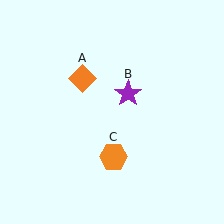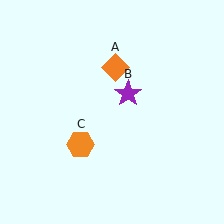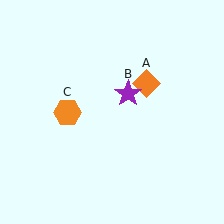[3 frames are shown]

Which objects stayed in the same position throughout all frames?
Purple star (object B) remained stationary.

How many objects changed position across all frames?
2 objects changed position: orange diamond (object A), orange hexagon (object C).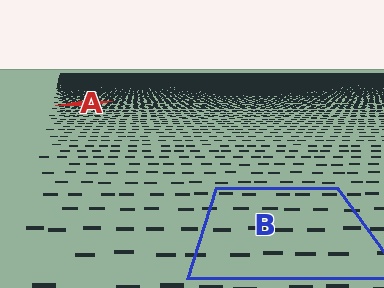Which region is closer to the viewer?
Region B is closer. The texture elements there are larger and more spread out.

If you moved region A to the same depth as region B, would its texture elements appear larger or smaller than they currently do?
They would appear larger. At a closer depth, the same texture elements are projected at a bigger on-screen size.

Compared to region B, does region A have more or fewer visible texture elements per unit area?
Region A has more texture elements per unit area — they are packed more densely because it is farther away.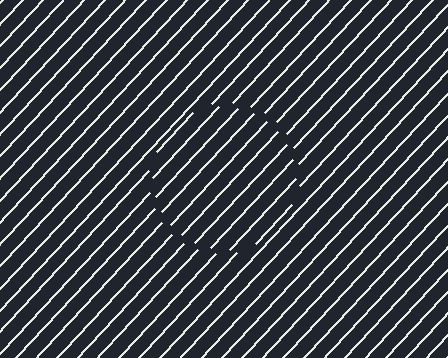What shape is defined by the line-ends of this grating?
An illusory circle. The interior of the shape contains the same grating, shifted by half a period — the contour is defined by the phase discontinuity where line-ends from the inner and outer gratings abut.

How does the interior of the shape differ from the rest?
The interior of the shape contains the same grating, shifted by half a period — the contour is defined by the phase discontinuity where line-ends from the inner and outer gratings abut.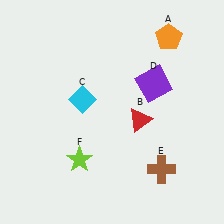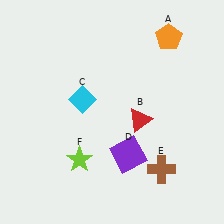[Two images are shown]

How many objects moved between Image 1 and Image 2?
1 object moved between the two images.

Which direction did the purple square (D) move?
The purple square (D) moved down.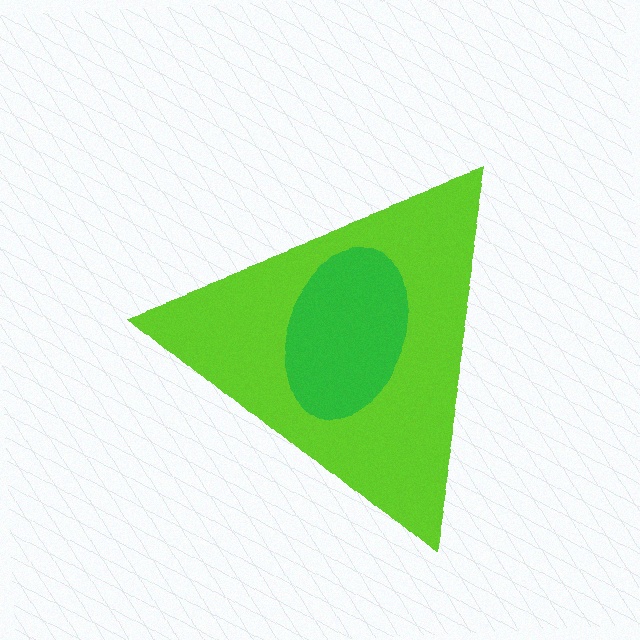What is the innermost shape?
The green ellipse.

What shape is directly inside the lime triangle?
The green ellipse.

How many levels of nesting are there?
2.